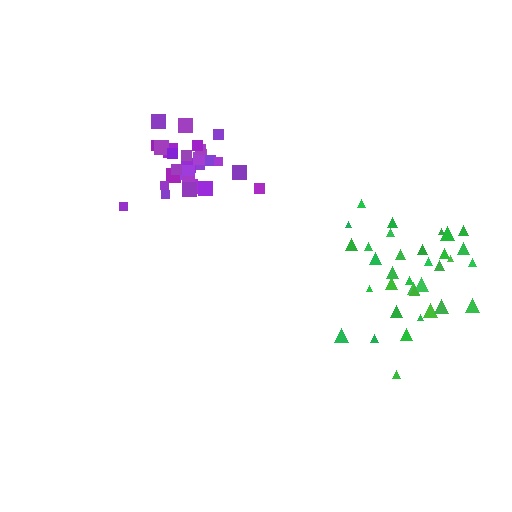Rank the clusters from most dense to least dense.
purple, green.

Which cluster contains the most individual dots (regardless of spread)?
Green (34).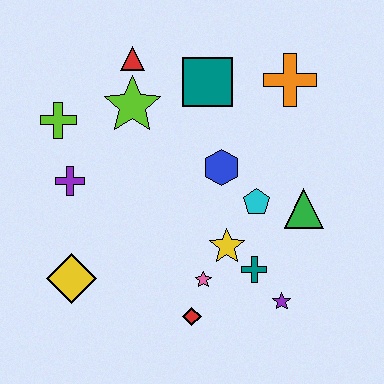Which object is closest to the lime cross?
The purple cross is closest to the lime cross.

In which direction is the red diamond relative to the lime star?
The red diamond is below the lime star.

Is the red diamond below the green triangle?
Yes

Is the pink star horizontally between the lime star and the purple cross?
No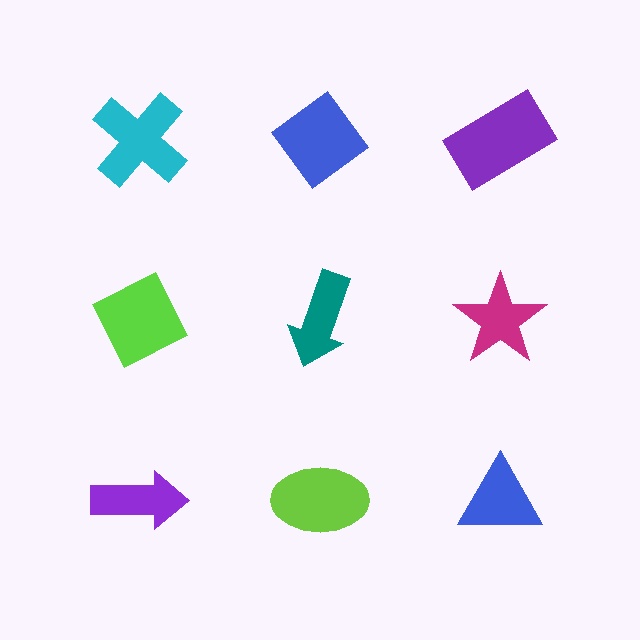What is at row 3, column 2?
A lime ellipse.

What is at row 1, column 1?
A cyan cross.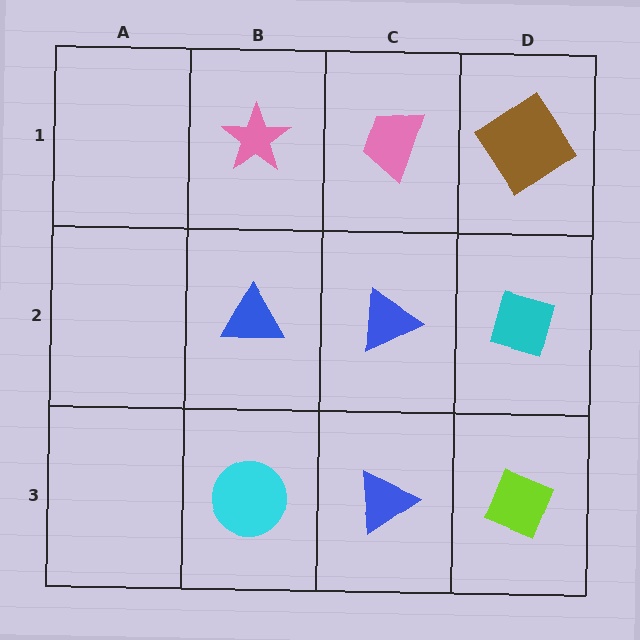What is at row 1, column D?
A brown diamond.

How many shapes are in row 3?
3 shapes.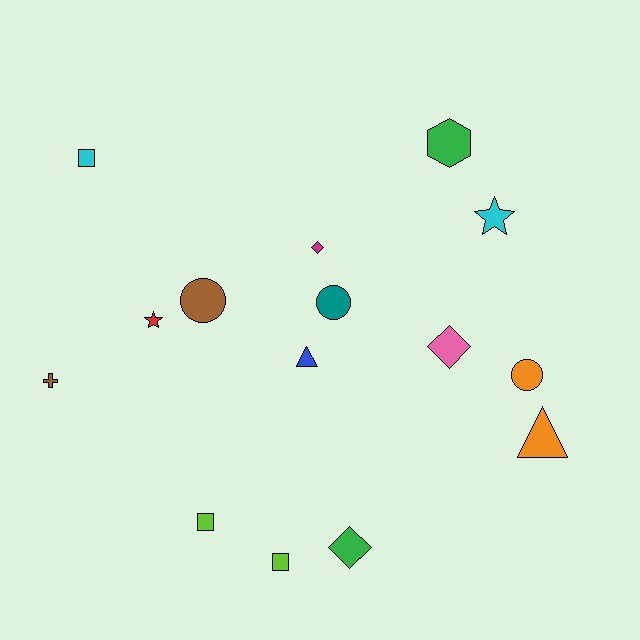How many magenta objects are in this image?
There is 1 magenta object.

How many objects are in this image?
There are 15 objects.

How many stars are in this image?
There are 2 stars.